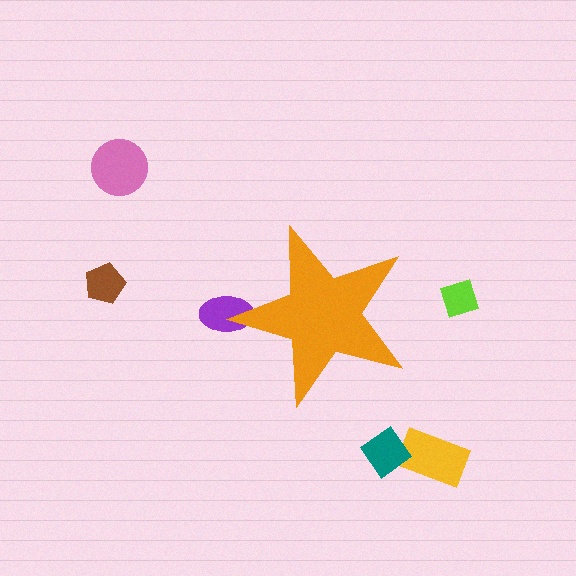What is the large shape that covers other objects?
An orange star.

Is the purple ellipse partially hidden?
Yes, the purple ellipse is partially hidden behind the orange star.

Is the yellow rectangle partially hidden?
No, the yellow rectangle is fully visible.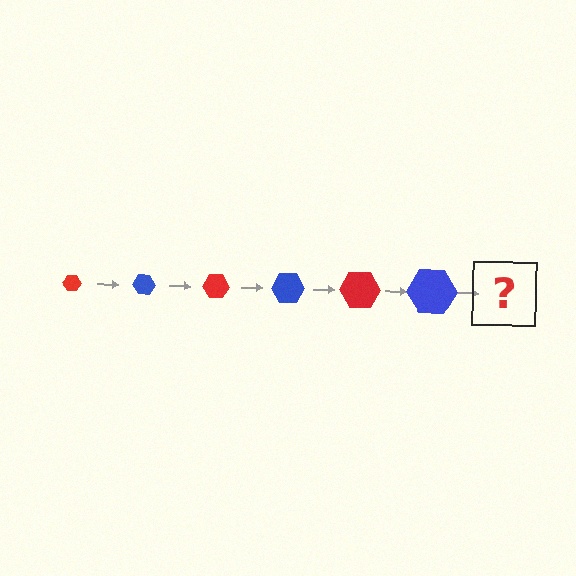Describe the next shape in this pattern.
It should be a red hexagon, larger than the previous one.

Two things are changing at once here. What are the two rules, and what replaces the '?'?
The two rules are that the hexagon grows larger each step and the color cycles through red and blue. The '?' should be a red hexagon, larger than the previous one.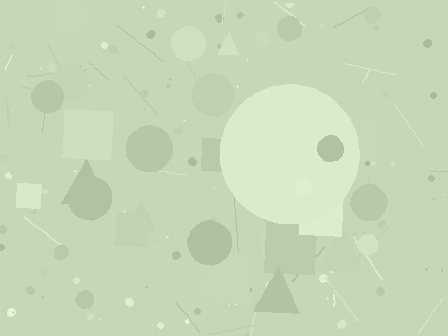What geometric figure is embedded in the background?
A circle is embedded in the background.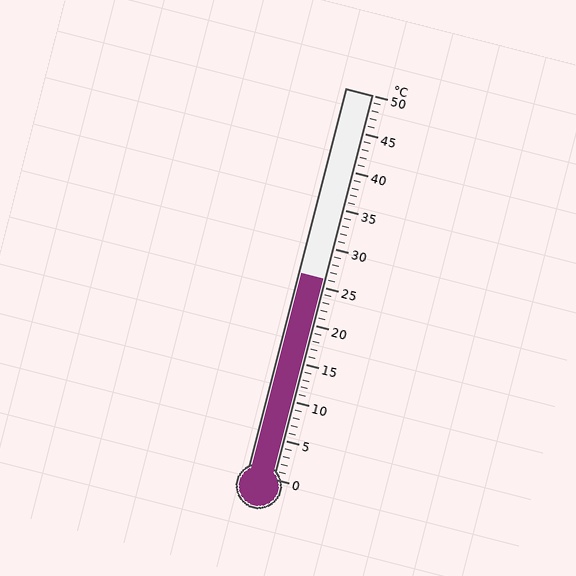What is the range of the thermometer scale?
The thermometer scale ranges from 0°C to 50°C.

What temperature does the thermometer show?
The thermometer shows approximately 26°C.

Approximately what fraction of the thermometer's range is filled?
The thermometer is filled to approximately 50% of its range.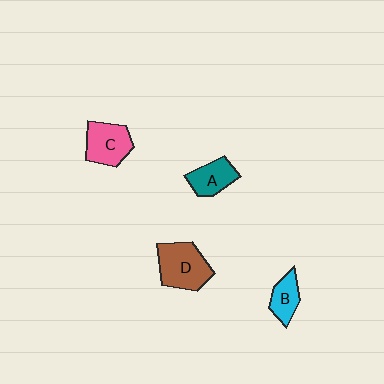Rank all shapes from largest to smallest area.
From largest to smallest: D (brown), C (pink), A (teal), B (cyan).